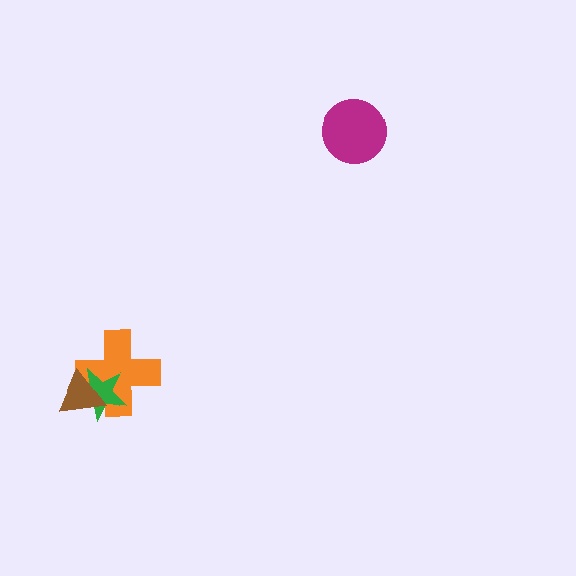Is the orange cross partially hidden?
Yes, it is partially covered by another shape.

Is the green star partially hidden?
Yes, it is partially covered by another shape.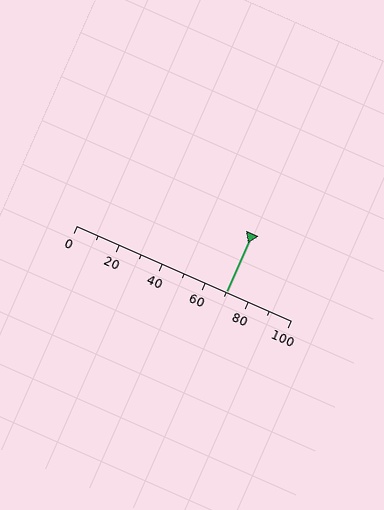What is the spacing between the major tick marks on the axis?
The major ticks are spaced 20 apart.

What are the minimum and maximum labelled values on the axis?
The axis runs from 0 to 100.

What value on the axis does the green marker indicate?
The marker indicates approximately 70.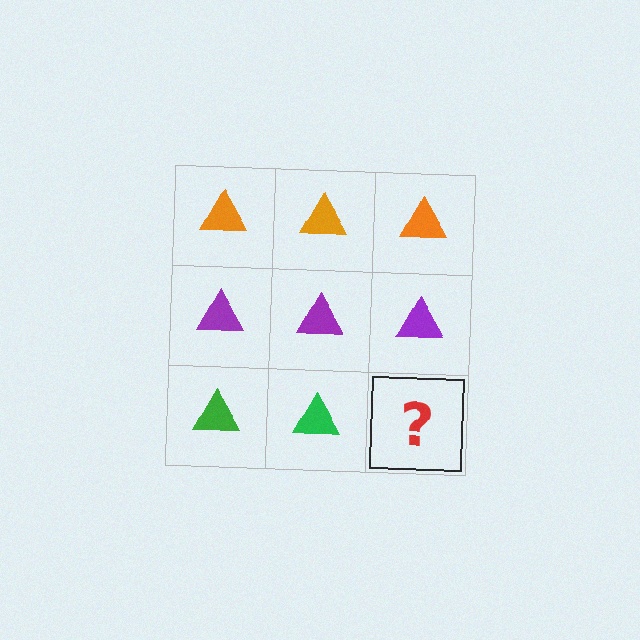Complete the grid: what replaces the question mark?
The question mark should be replaced with a green triangle.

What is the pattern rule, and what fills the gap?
The rule is that each row has a consistent color. The gap should be filled with a green triangle.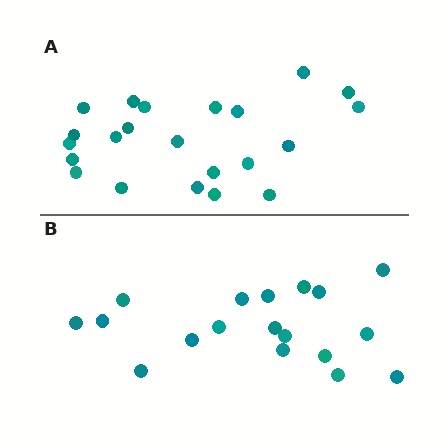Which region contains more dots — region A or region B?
Region A (the top region) has more dots.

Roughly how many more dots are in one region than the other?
Region A has about 4 more dots than region B.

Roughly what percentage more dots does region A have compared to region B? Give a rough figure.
About 20% more.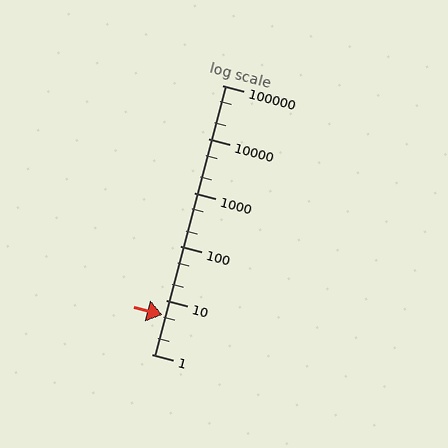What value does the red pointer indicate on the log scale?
The pointer indicates approximately 5.3.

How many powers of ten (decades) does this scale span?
The scale spans 5 decades, from 1 to 100000.